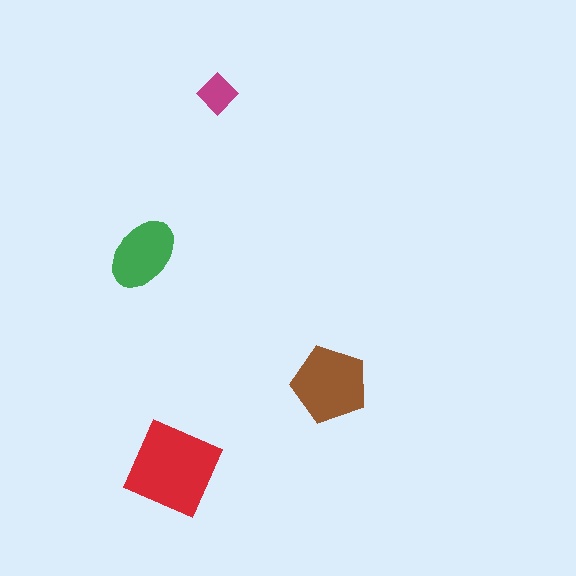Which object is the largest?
The red square.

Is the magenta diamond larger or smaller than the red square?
Smaller.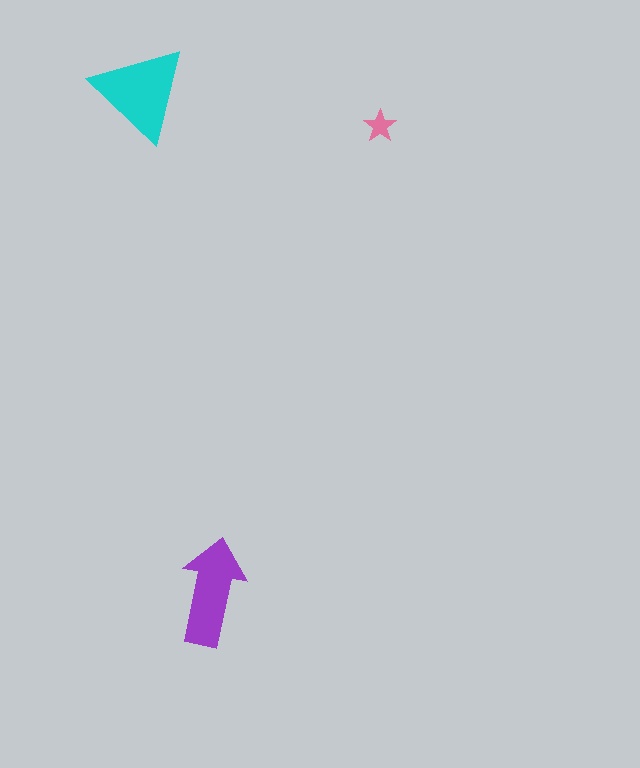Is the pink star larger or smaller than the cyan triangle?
Smaller.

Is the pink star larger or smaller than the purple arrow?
Smaller.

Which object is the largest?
The cyan triangle.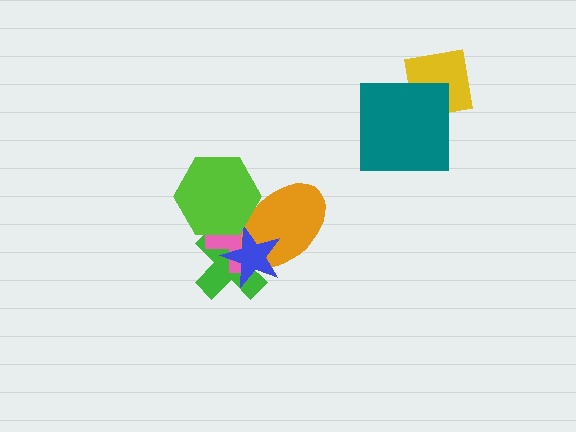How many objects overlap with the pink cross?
4 objects overlap with the pink cross.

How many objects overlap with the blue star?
3 objects overlap with the blue star.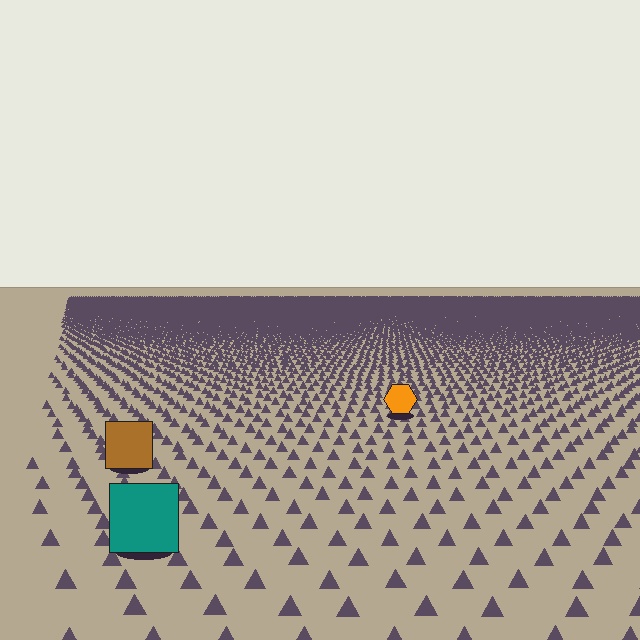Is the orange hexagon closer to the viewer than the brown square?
No. The brown square is closer — you can tell from the texture gradient: the ground texture is coarser near it.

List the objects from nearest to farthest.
From nearest to farthest: the teal square, the brown square, the orange hexagon.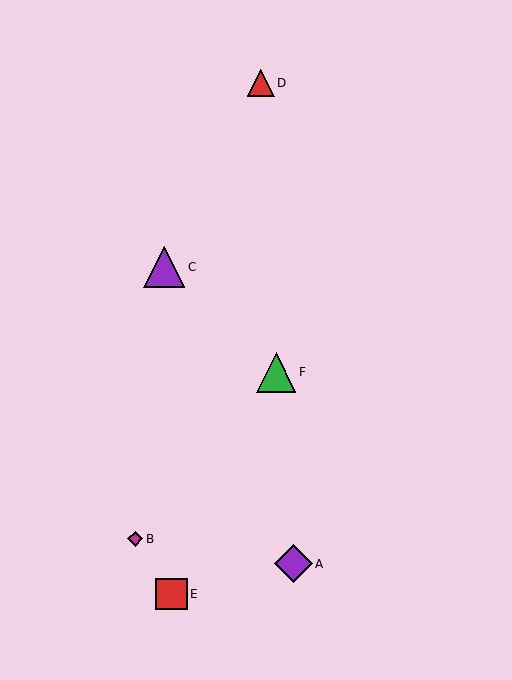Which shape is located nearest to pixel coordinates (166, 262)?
The purple triangle (labeled C) at (164, 267) is nearest to that location.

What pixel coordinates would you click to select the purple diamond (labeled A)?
Click at (293, 564) to select the purple diamond A.